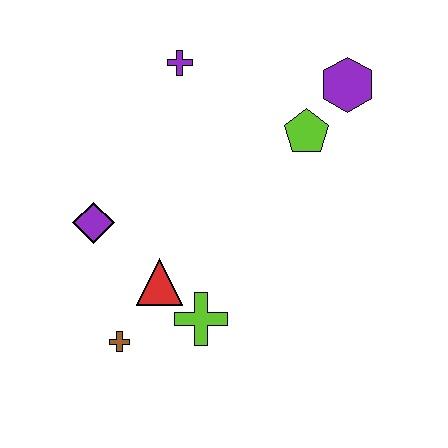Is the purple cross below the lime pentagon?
No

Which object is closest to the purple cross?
The lime pentagon is closest to the purple cross.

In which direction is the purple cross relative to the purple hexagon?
The purple cross is to the left of the purple hexagon.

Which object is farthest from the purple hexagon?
The brown cross is farthest from the purple hexagon.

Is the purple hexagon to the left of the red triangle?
No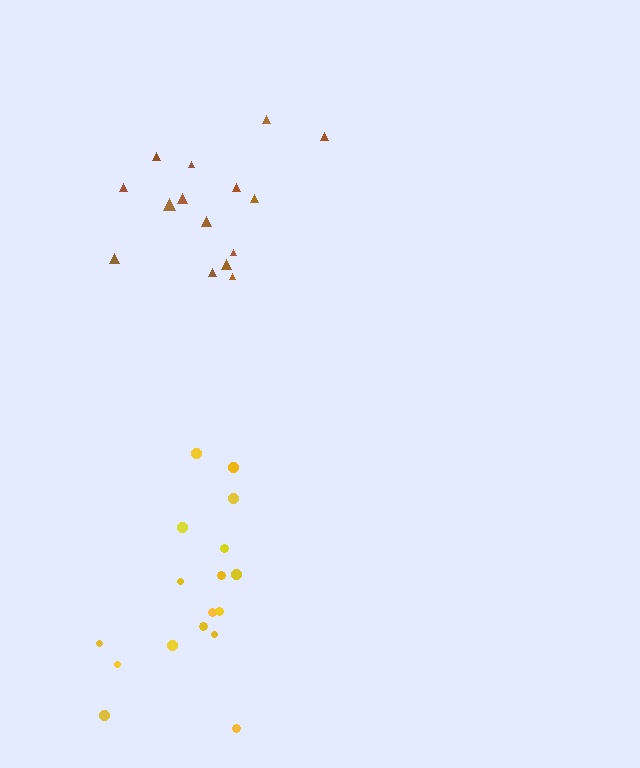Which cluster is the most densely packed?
Brown.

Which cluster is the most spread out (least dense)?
Yellow.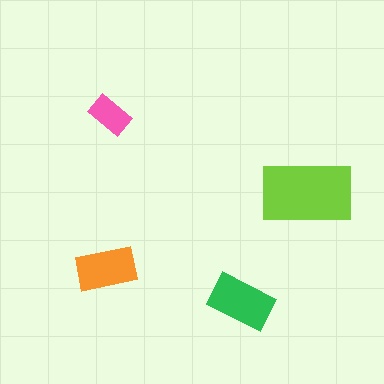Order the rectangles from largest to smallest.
the lime one, the green one, the orange one, the pink one.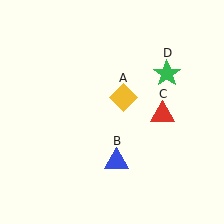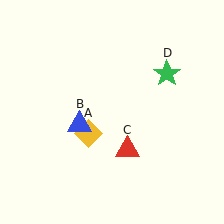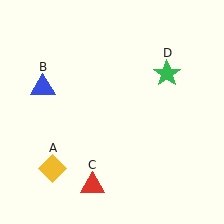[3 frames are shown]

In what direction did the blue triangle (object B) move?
The blue triangle (object B) moved up and to the left.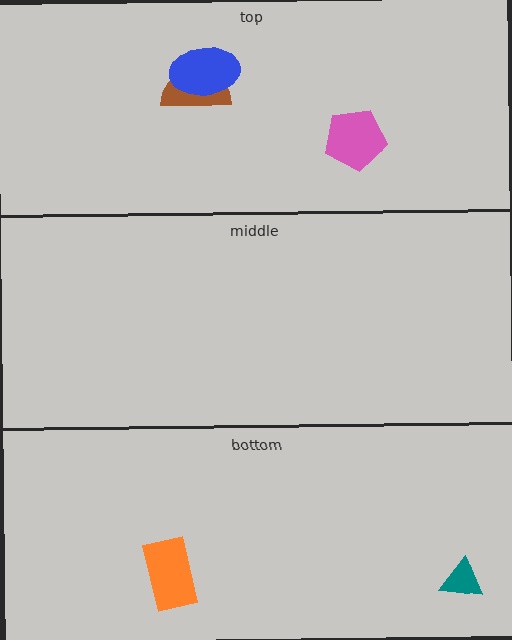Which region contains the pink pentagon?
The top region.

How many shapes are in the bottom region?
2.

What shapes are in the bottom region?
The teal triangle, the orange rectangle.